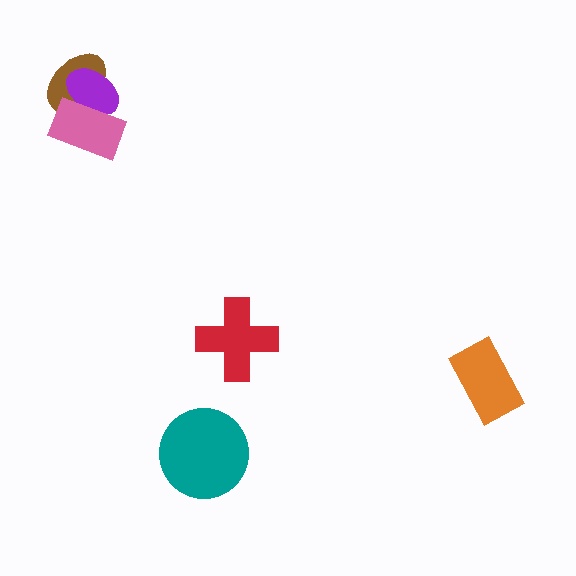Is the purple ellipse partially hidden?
Yes, it is partially covered by another shape.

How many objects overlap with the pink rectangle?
2 objects overlap with the pink rectangle.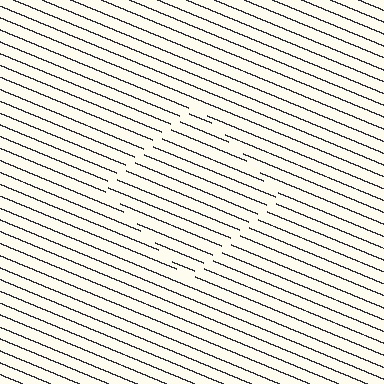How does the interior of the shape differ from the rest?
The interior of the shape contains the same grating, shifted by half a period — the contour is defined by the phase discontinuity where line-ends from the inner and outer gratings abut.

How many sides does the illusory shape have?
4 sides — the line-ends trace a square.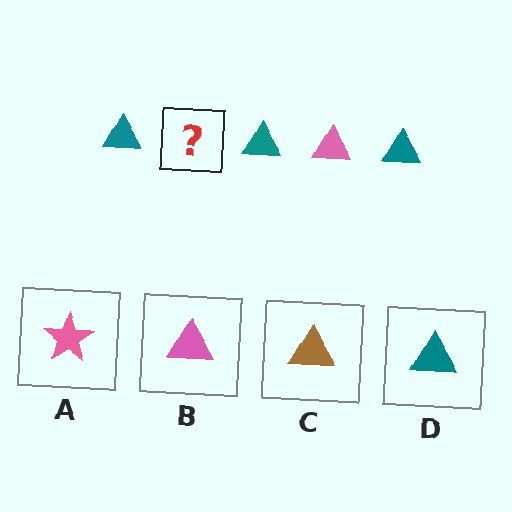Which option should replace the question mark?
Option B.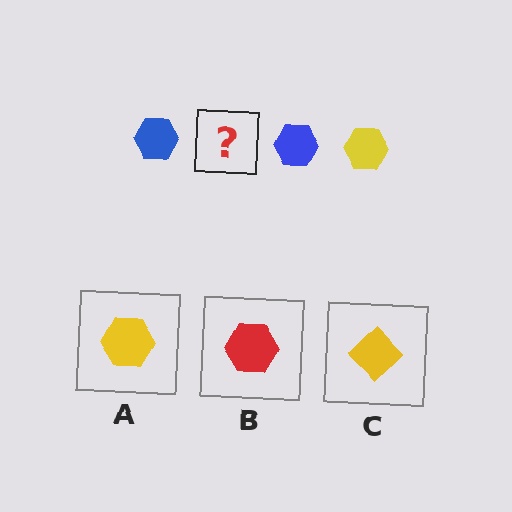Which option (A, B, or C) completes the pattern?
A.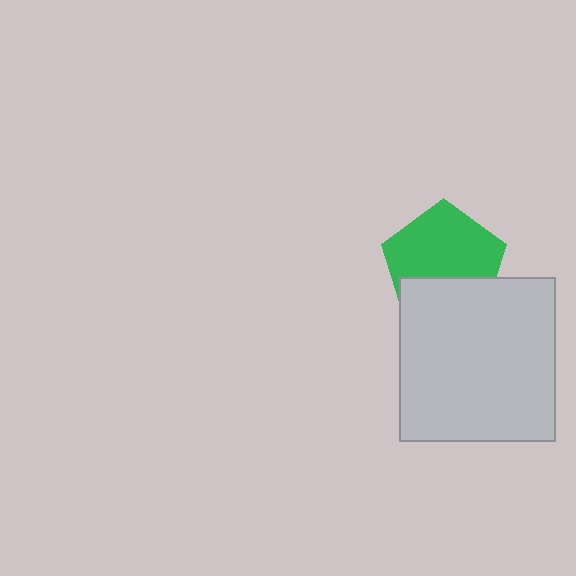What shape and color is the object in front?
The object in front is a light gray rectangle.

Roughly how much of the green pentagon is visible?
About half of it is visible (roughly 65%).